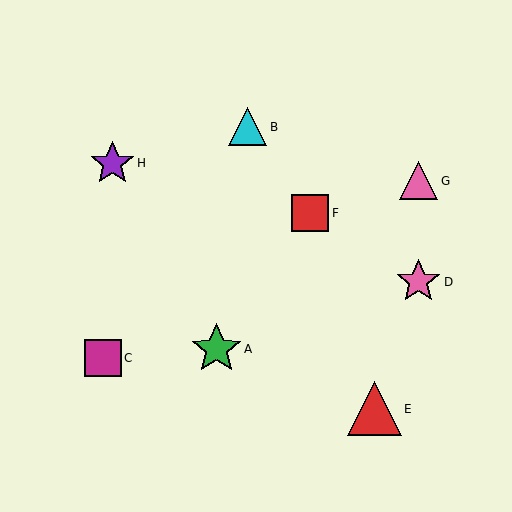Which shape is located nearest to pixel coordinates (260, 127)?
The cyan triangle (labeled B) at (248, 127) is nearest to that location.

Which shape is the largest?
The red triangle (labeled E) is the largest.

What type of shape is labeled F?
Shape F is a red square.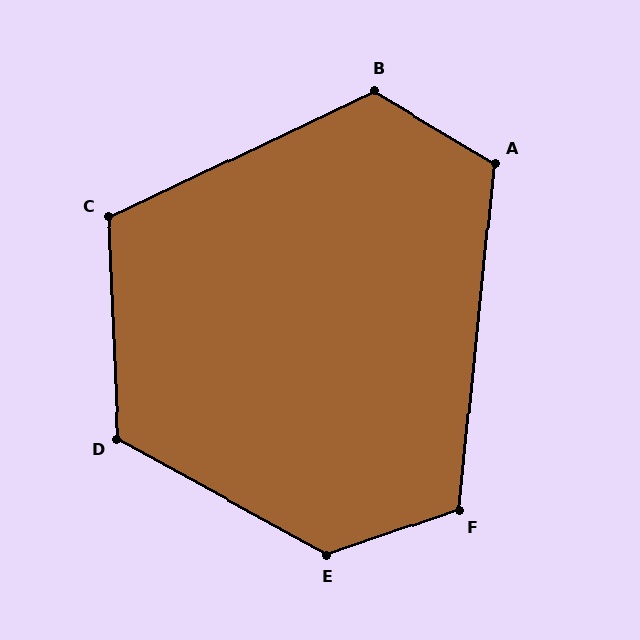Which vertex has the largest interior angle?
E, at approximately 132 degrees.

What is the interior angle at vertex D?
Approximately 121 degrees (obtuse).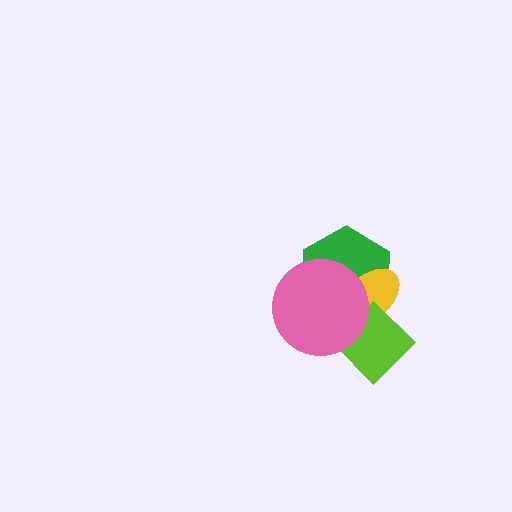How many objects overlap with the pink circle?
3 objects overlap with the pink circle.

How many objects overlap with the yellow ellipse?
3 objects overlap with the yellow ellipse.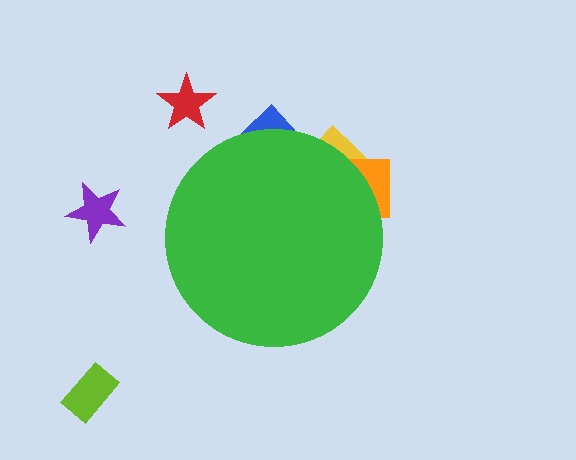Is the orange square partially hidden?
Yes, the orange square is partially hidden behind the green circle.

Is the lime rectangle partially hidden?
No, the lime rectangle is fully visible.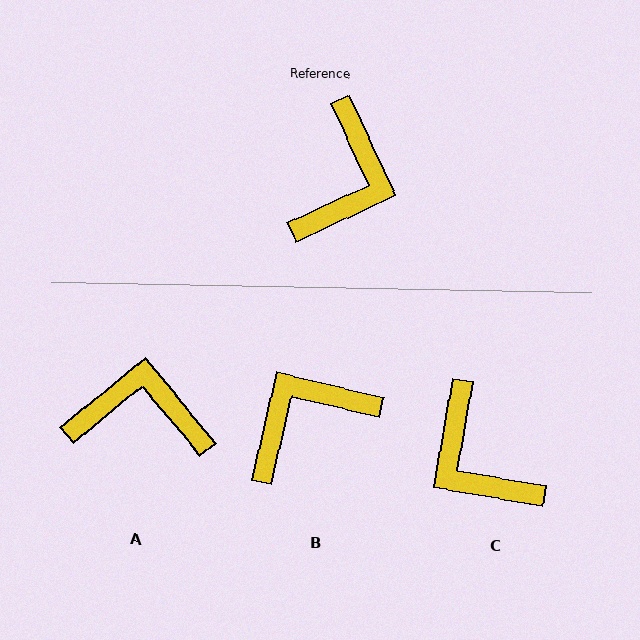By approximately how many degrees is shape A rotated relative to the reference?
Approximately 105 degrees counter-clockwise.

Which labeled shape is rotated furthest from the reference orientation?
B, about 142 degrees away.